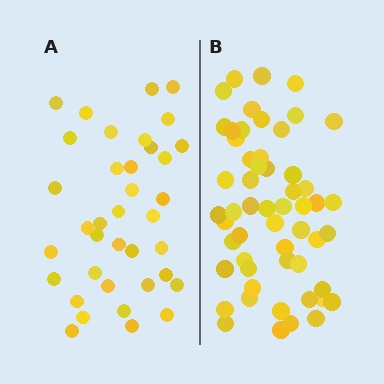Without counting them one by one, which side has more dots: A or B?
Region B (the right region) has more dots.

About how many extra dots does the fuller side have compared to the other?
Region B has approximately 20 more dots than region A.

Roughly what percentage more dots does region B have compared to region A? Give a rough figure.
About 50% more.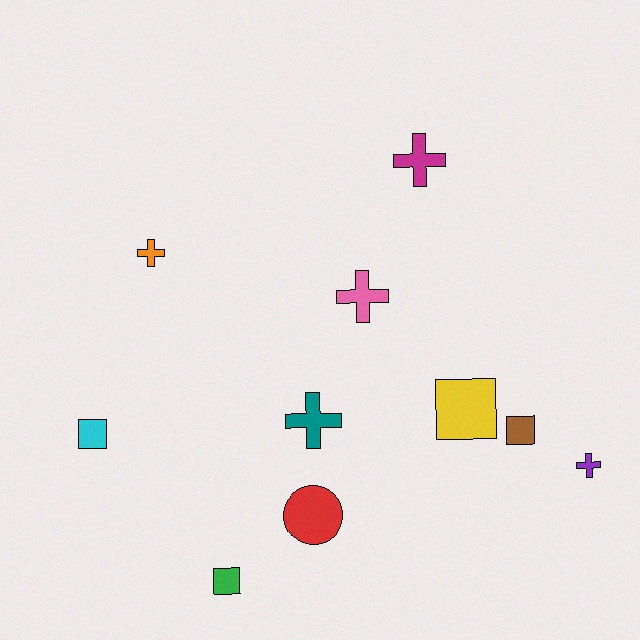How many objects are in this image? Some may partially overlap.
There are 10 objects.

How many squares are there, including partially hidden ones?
There are 4 squares.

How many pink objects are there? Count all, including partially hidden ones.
There is 1 pink object.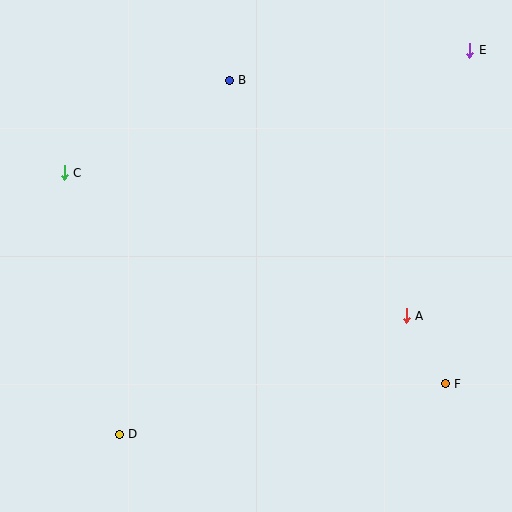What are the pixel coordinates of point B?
Point B is at (229, 80).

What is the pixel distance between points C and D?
The distance between C and D is 267 pixels.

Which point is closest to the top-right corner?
Point E is closest to the top-right corner.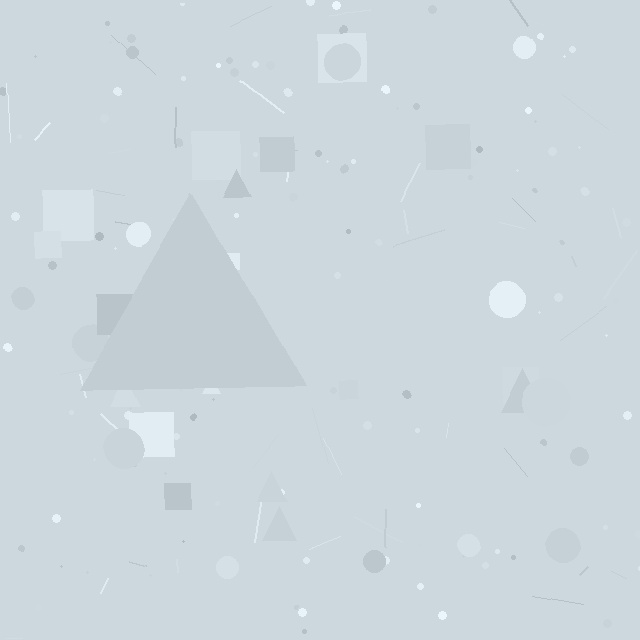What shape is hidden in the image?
A triangle is hidden in the image.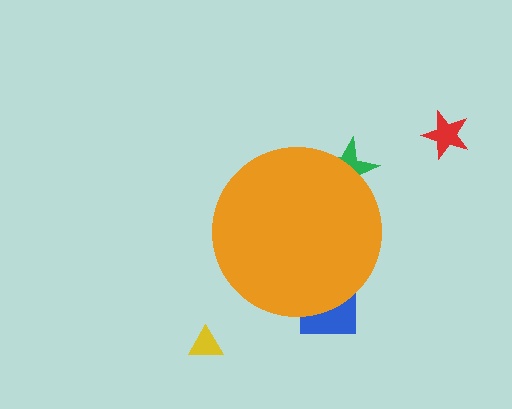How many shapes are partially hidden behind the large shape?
2 shapes are partially hidden.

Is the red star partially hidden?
No, the red star is fully visible.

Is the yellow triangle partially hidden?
No, the yellow triangle is fully visible.